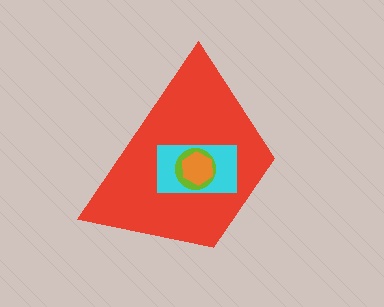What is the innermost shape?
The orange hexagon.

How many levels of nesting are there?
4.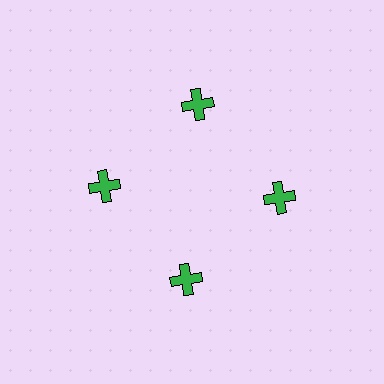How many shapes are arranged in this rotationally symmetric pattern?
There are 4 shapes, arranged in 4 groups of 1.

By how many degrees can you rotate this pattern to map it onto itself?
The pattern maps onto itself every 90 degrees of rotation.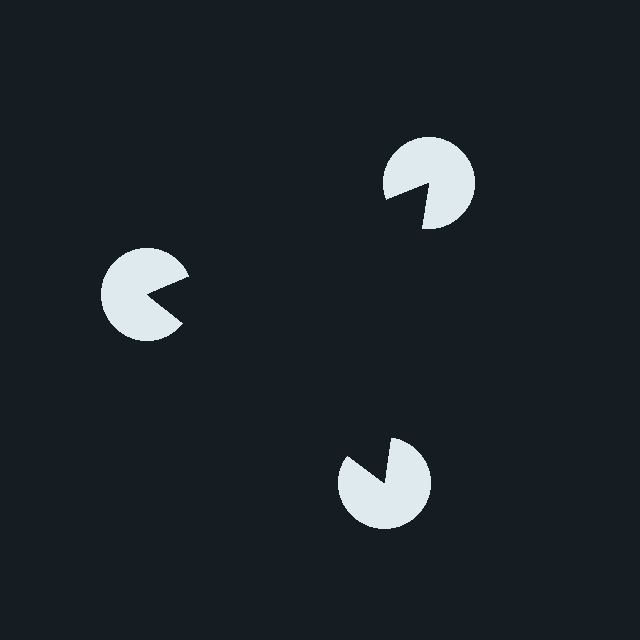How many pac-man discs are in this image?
There are 3 — one at each vertex of the illusory triangle.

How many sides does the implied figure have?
3 sides.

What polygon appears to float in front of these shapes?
An illusory triangle — its edges are inferred from the aligned wedge cuts in the pac-man discs, not physically drawn.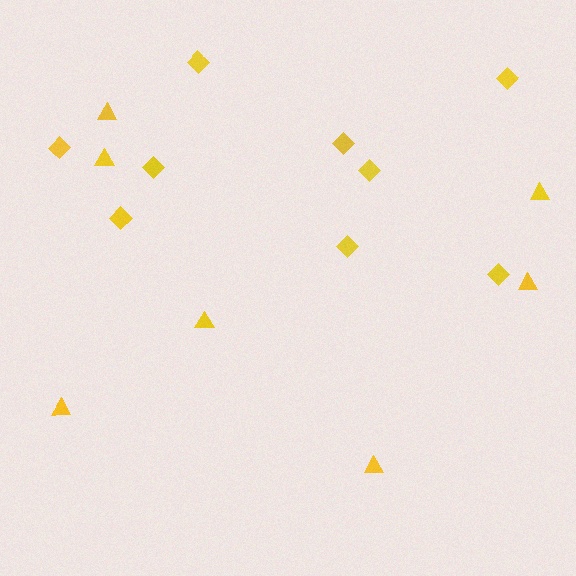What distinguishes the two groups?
There are 2 groups: one group of diamonds (9) and one group of triangles (7).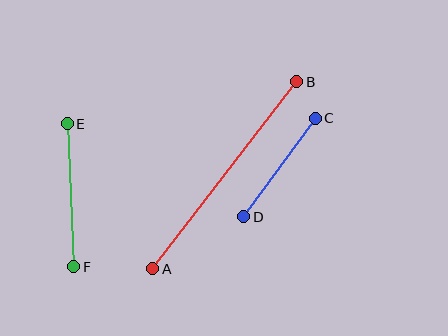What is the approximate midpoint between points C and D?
The midpoint is at approximately (280, 168) pixels.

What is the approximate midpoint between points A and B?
The midpoint is at approximately (225, 175) pixels.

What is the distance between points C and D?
The distance is approximately 122 pixels.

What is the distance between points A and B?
The distance is approximately 236 pixels.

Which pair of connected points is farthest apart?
Points A and B are farthest apart.